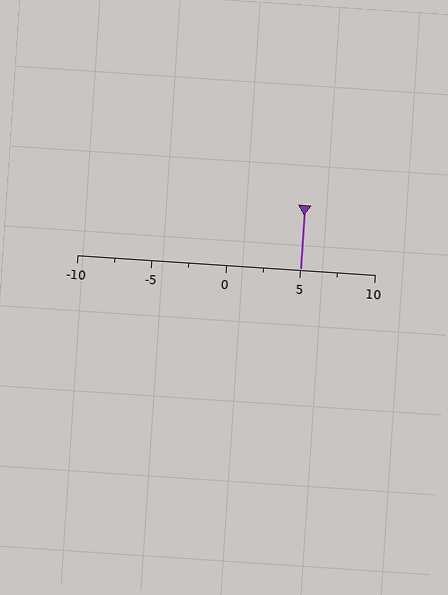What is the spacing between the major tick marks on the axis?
The major ticks are spaced 5 apart.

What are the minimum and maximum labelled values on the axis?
The axis runs from -10 to 10.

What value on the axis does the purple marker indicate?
The marker indicates approximately 5.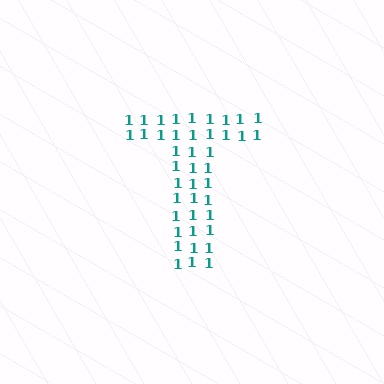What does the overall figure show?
The overall figure shows the letter T.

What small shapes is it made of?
It is made of small digit 1's.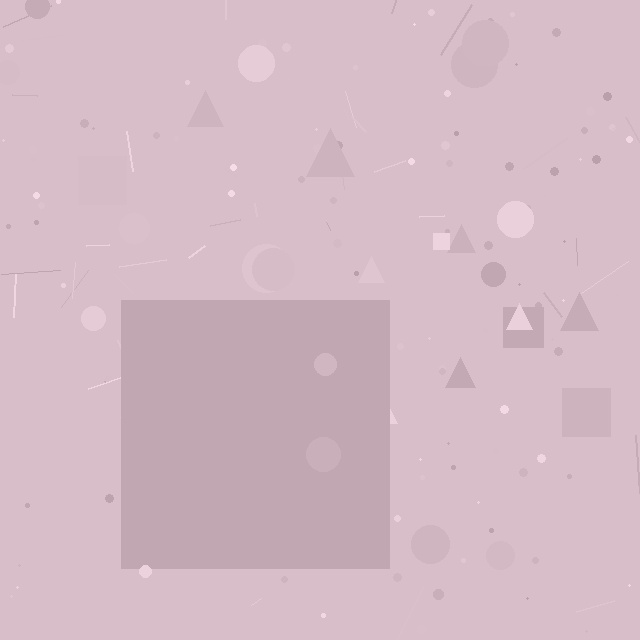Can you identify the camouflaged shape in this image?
The camouflaged shape is a square.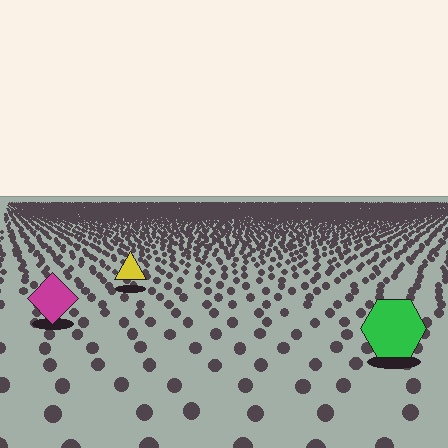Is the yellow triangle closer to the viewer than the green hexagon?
No. The green hexagon is closer — you can tell from the texture gradient: the ground texture is coarser near it.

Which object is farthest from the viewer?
The yellow triangle is farthest from the viewer. It appears smaller and the ground texture around it is denser.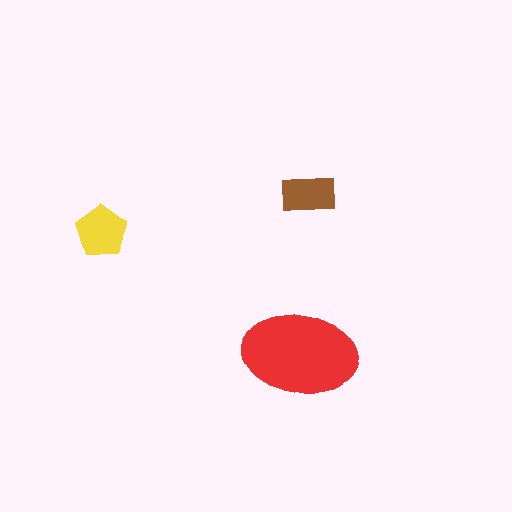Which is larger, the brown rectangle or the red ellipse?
The red ellipse.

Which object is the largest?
The red ellipse.